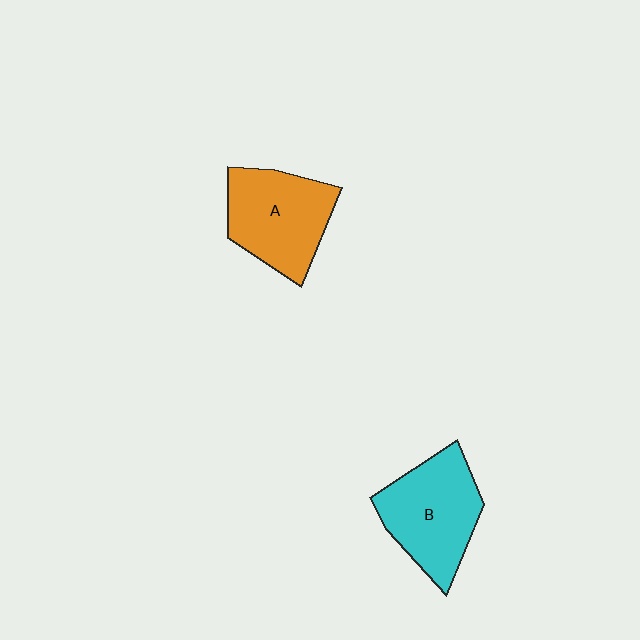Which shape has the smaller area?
Shape A (orange).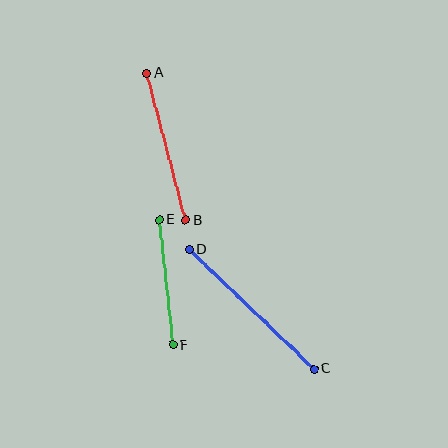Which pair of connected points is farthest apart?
Points C and D are farthest apart.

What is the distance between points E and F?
The distance is approximately 126 pixels.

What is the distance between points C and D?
The distance is approximately 172 pixels.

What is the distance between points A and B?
The distance is approximately 152 pixels.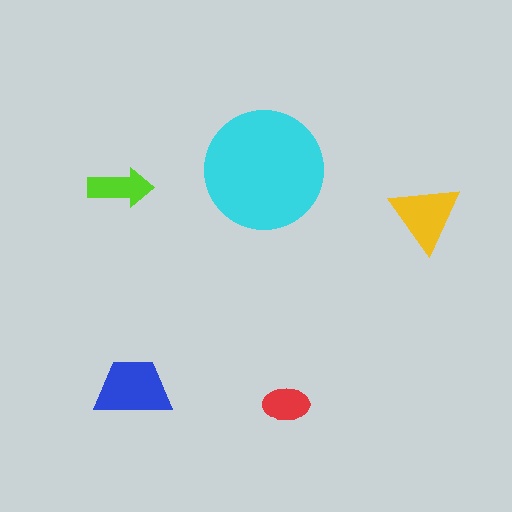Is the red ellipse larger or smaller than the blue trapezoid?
Smaller.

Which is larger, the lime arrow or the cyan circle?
The cyan circle.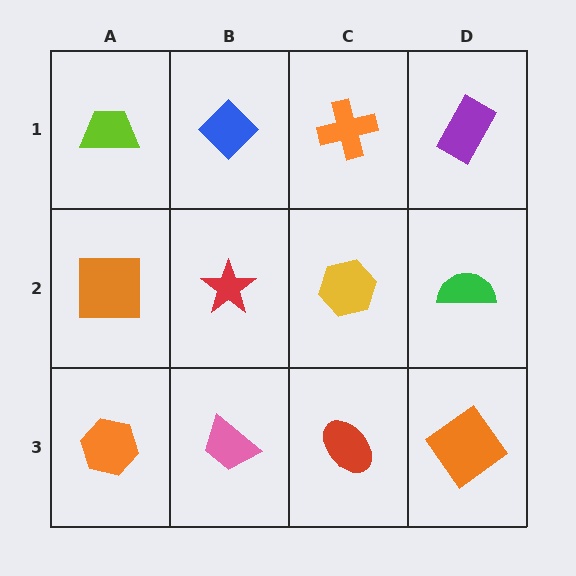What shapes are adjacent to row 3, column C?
A yellow hexagon (row 2, column C), a pink trapezoid (row 3, column B), an orange diamond (row 3, column D).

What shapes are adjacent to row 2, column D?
A purple rectangle (row 1, column D), an orange diamond (row 3, column D), a yellow hexagon (row 2, column C).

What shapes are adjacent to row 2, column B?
A blue diamond (row 1, column B), a pink trapezoid (row 3, column B), an orange square (row 2, column A), a yellow hexagon (row 2, column C).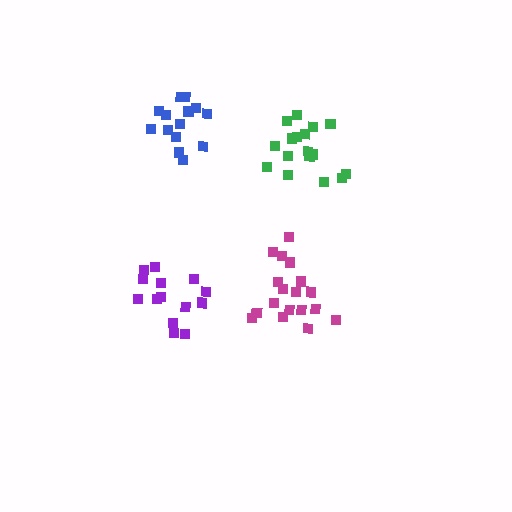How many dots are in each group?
Group 1: 18 dots, Group 2: 14 dots, Group 3: 19 dots, Group 4: 14 dots (65 total).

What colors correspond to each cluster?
The clusters are colored: magenta, blue, green, purple.